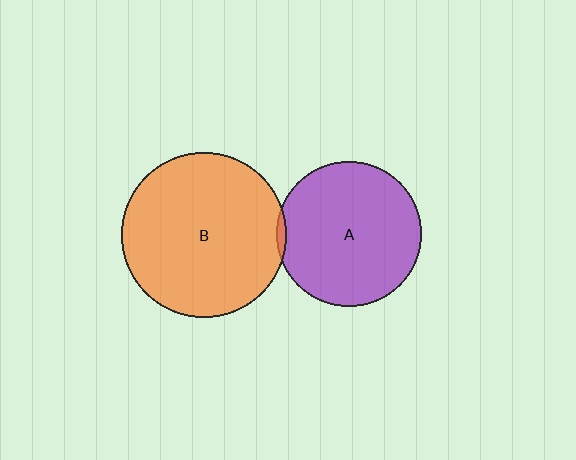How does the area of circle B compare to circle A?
Approximately 1.3 times.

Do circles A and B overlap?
Yes.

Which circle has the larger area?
Circle B (orange).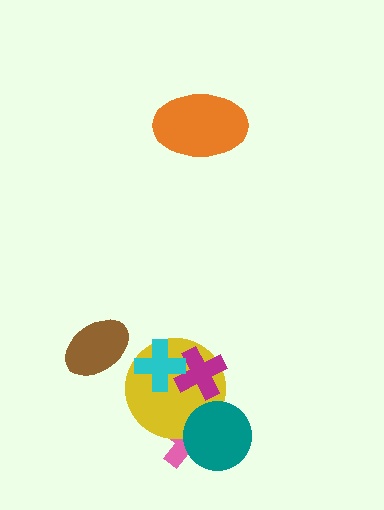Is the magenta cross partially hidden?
Yes, it is partially covered by another shape.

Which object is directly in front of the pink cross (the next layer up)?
The yellow circle is directly in front of the pink cross.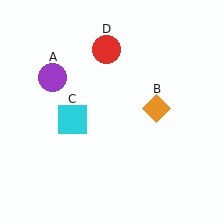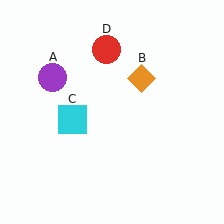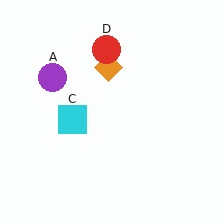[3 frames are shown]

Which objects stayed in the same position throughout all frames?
Purple circle (object A) and cyan square (object C) and red circle (object D) remained stationary.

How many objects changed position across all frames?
1 object changed position: orange diamond (object B).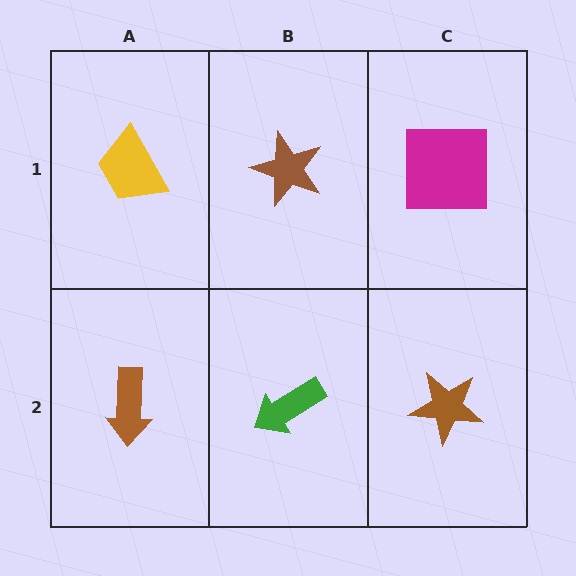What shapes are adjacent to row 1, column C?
A brown star (row 2, column C), a brown star (row 1, column B).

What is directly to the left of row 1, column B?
A yellow trapezoid.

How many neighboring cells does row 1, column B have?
3.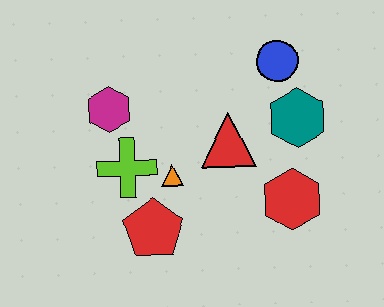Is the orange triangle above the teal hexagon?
No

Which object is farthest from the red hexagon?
The magenta hexagon is farthest from the red hexagon.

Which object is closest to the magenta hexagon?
The lime cross is closest to the magenta hexagon.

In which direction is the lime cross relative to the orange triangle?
The lime cross is to the left of the orange triangle.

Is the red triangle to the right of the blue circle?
No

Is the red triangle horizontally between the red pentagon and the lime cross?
No